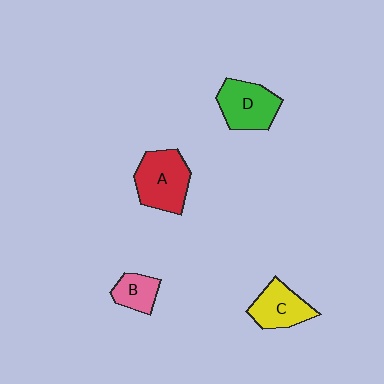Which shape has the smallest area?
Shape B (pink).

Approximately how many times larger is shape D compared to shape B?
Approximately 1.7 times.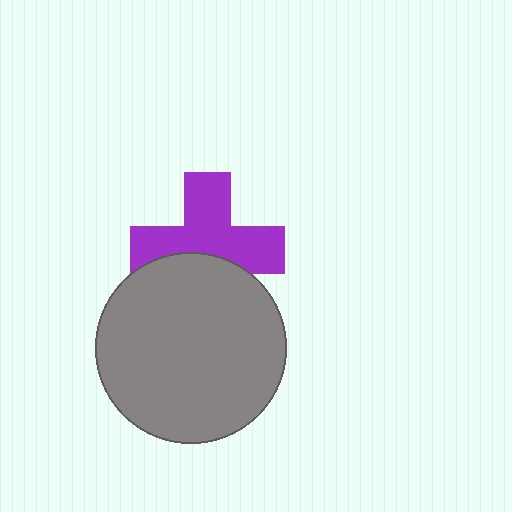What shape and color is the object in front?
The object in front is a gray circle.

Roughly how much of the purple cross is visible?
Most of it is visible (roughly 65%).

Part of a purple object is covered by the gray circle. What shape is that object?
It is a cross.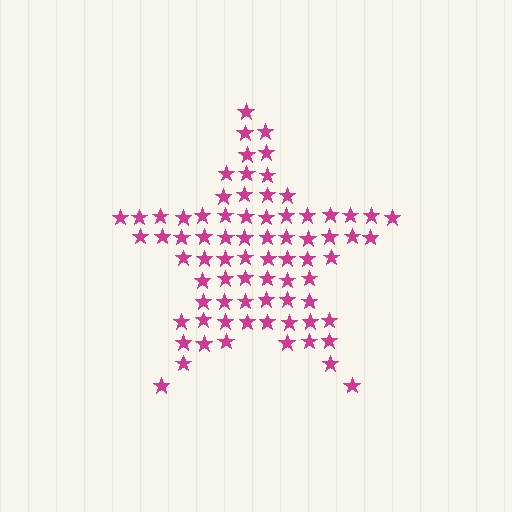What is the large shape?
The large shape is a star.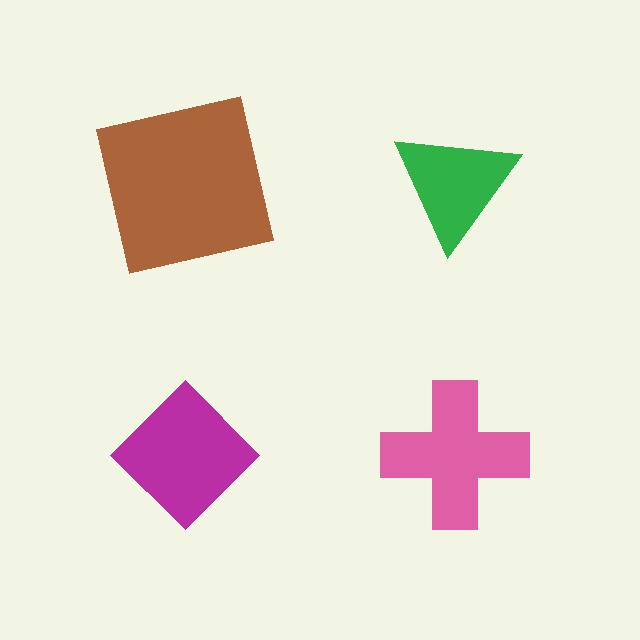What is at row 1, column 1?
A brown square.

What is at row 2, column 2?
A pink cross.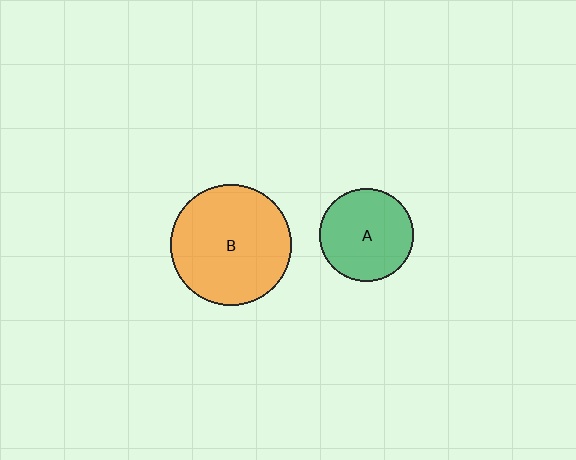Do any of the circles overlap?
No, none of the circles overlap.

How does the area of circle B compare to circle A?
Approximately 1.7 times.